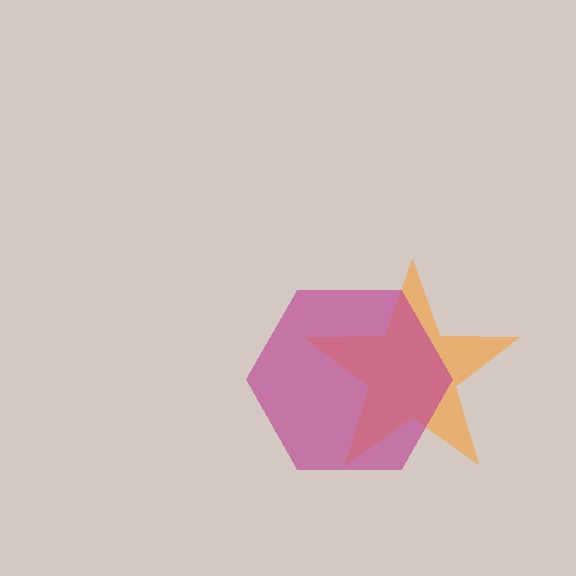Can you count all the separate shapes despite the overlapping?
Yes, there are 2 separate shapes.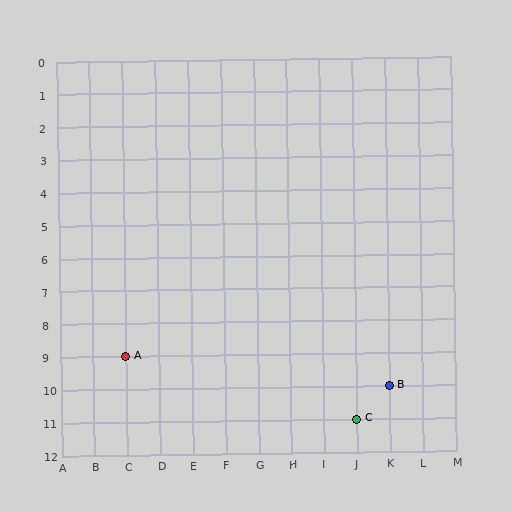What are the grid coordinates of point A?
Point A is at grid coordinates (C, 9).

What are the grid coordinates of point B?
Point B is at grid coordinates (K, 10).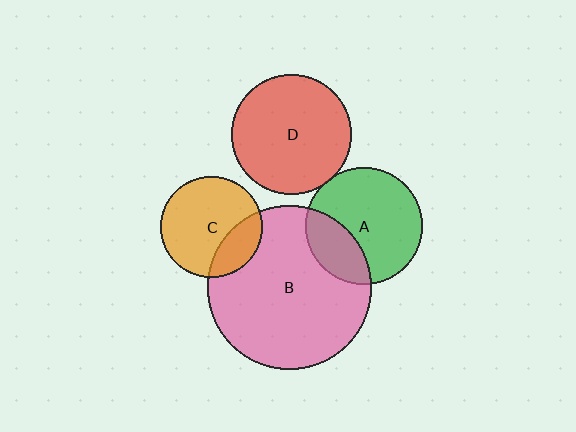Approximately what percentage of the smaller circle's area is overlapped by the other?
Approximately 30%.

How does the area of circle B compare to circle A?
Approximately 2.0 times.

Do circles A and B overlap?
Yes.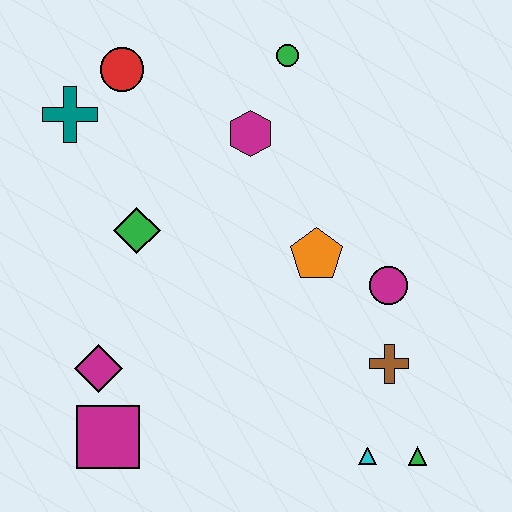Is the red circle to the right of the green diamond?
No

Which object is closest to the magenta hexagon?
The green circle is closest to the magenta hexagon.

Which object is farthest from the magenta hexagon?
The green triangle is farthest from the magenta hexagon.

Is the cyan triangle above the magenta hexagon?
No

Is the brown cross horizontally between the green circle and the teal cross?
No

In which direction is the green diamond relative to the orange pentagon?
The green diamond is to the left of the orange pentagon.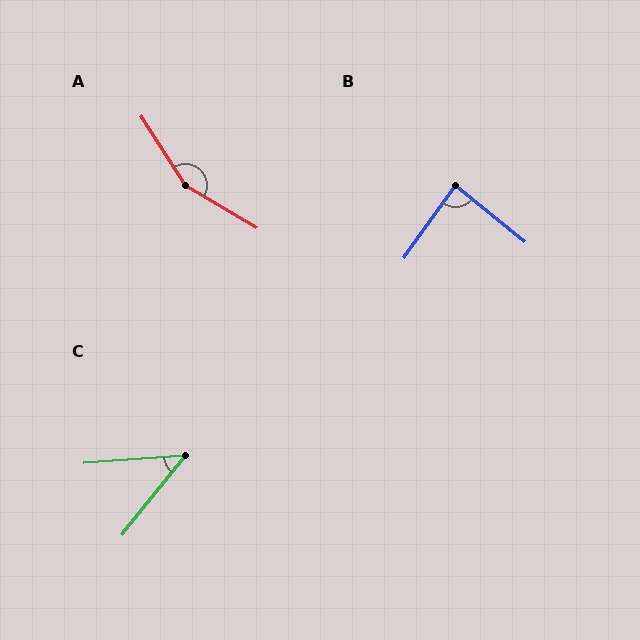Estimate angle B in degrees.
Approximately 86 degrees.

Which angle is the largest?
A, at approximately 153 degrees.